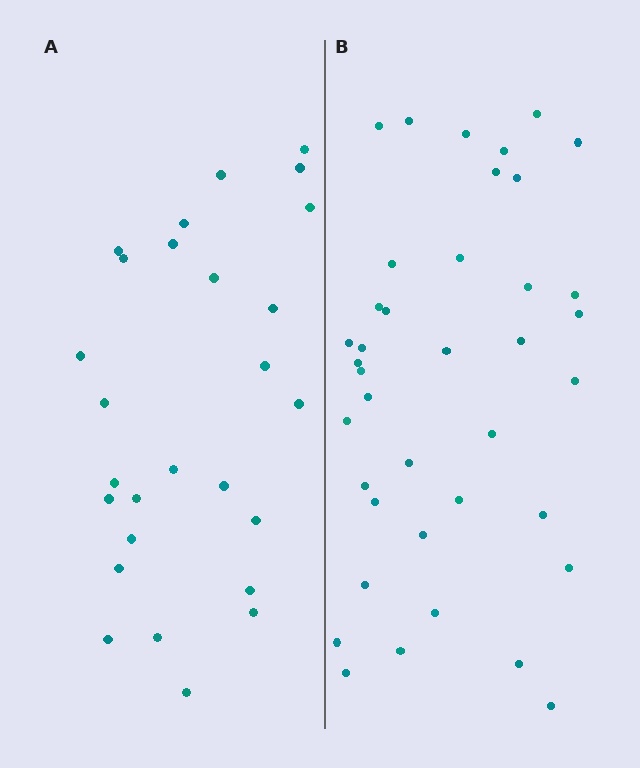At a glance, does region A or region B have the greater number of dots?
Region B (the right region) has more dots.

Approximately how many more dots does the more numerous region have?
Region B has roughly 12 or so more dots than region A.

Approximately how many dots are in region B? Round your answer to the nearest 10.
About 40 dots. (The exact count is 39, which rounds to 40.)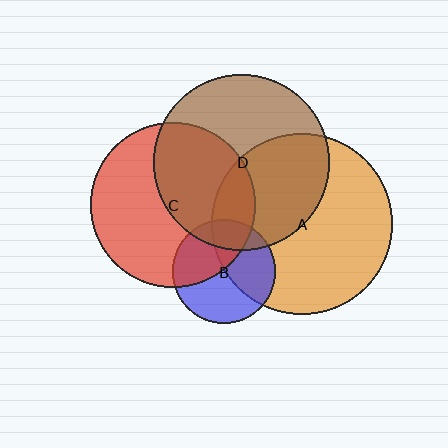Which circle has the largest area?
Circle A (orange).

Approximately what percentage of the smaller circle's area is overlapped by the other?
Approximately 40%.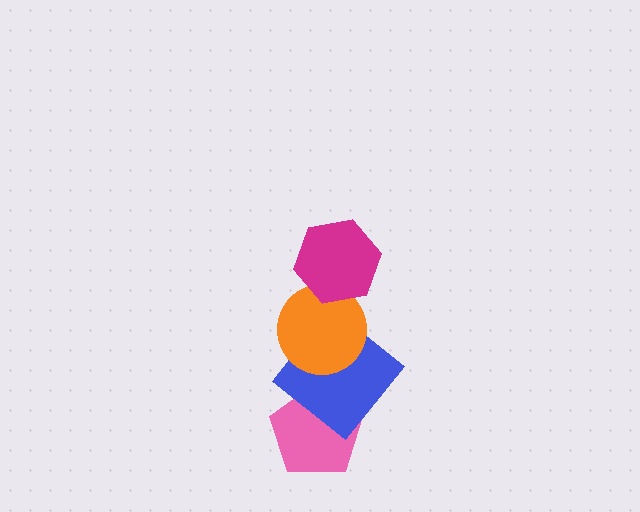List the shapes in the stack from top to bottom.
From top to bottom: the magenta hexagon, the orange circle, the blue diamond, the pink pentagon.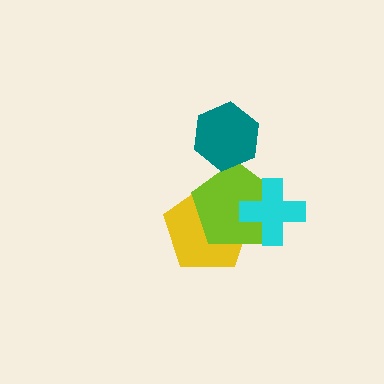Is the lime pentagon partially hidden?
Yes, it is partially covered by another shape.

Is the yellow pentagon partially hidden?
Yes, it is partially covered by another shape.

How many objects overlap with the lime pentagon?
3 objects overlap with the lime pentagon.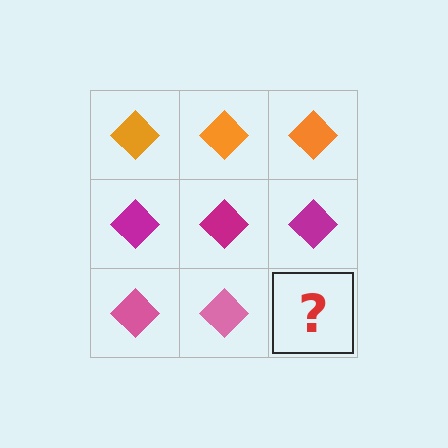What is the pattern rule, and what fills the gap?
The rule is that each row has a consistent color. The gap should be filled with a pink diamond.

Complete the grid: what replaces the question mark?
The question mark should be replaced with a pink diamond.